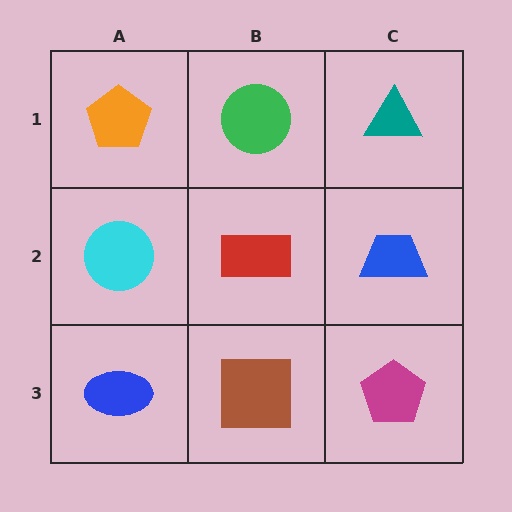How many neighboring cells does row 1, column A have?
2.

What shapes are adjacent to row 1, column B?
A red rectangle (row 2, column B), an orange pentagon (row 1, column A), a teal triangle (row 1, column C).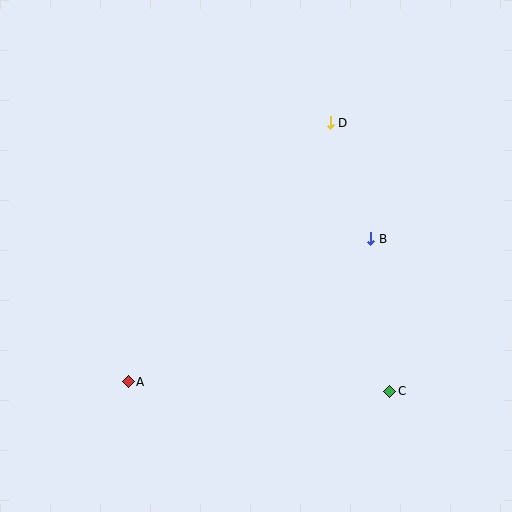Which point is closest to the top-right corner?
Point D is closest to the top-right corner.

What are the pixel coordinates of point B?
Point B is at (371, 239).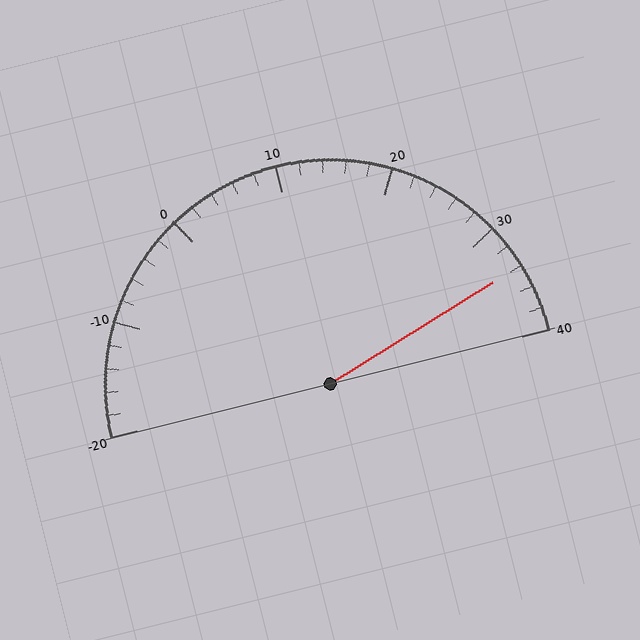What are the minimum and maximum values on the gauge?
The gauge ranges from -20 to 40.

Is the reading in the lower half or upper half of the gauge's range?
The reading is in the upper half of the range (-20 to 40).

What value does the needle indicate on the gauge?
The needle indicates approximately 34.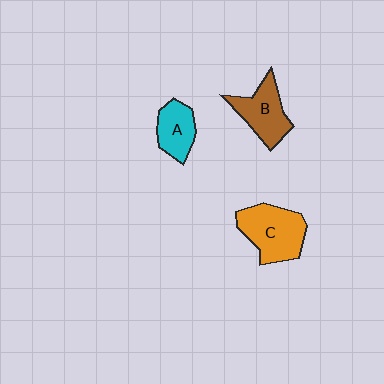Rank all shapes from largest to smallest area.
From largest to smallest: C (orange), B (brown), A (cyan).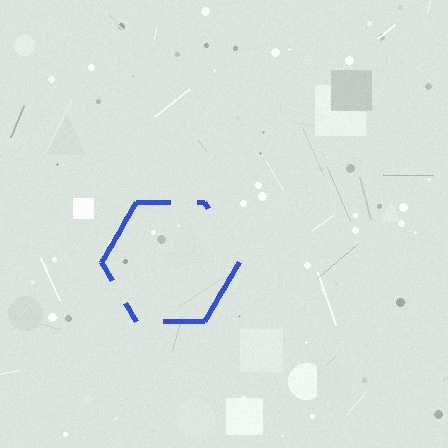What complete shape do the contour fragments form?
The contour fragments form a hexagon.